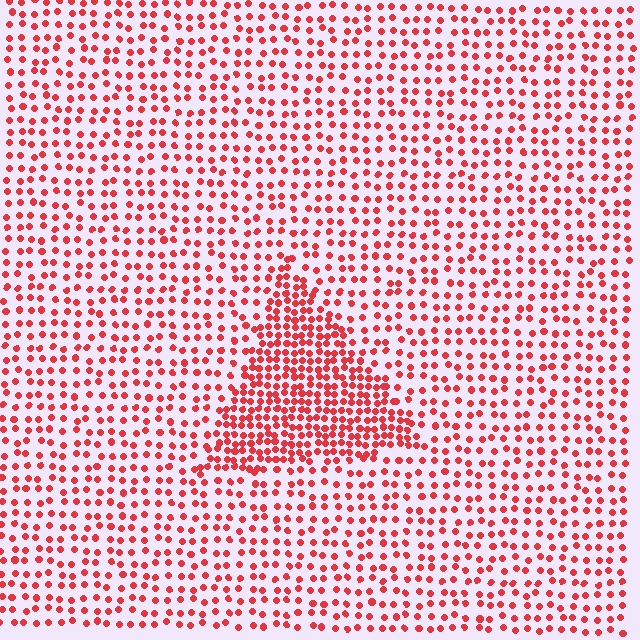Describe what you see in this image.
The image contains small red elements arranged at two different densities. A triangle-shaped region is visible where the elements are more densely packed than the surrounding area.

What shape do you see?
I see a triangle.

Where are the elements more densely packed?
The elements are more densely packed inside the triangle boundary.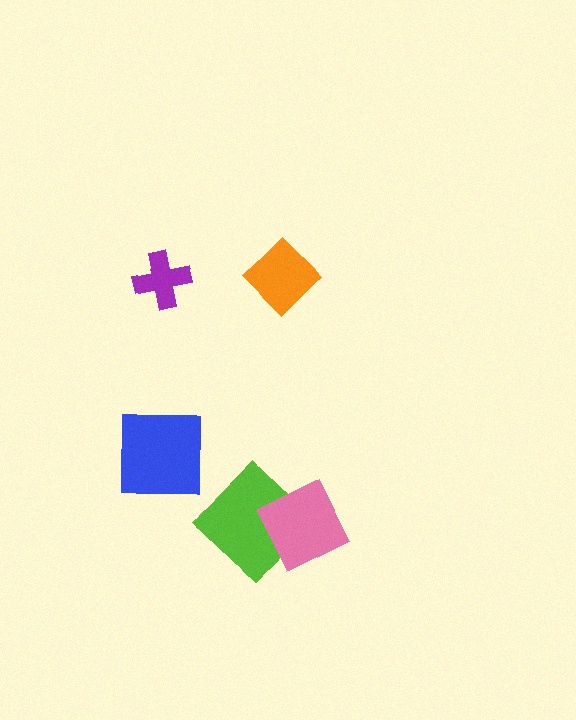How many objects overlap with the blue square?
0 objects overlap with the blue square.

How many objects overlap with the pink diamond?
1 object overlaps with the pink diamond.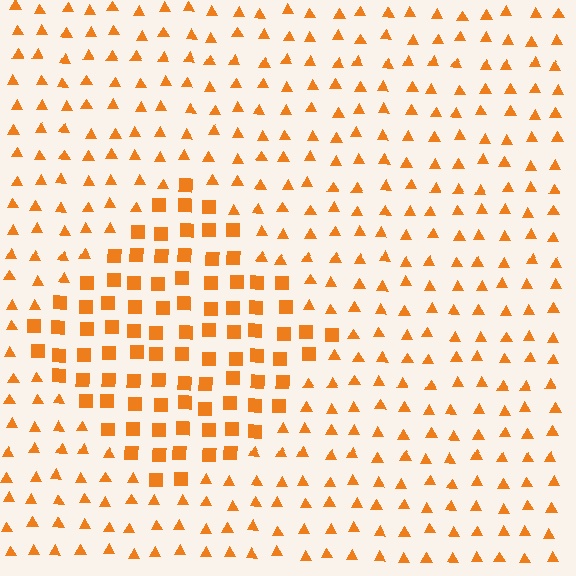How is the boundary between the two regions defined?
The boundary is defined by a change in element shape: squares inside vs. triangles outside. All elements share the same color and spacing.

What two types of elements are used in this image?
The image uses squares inside the diamond region and triangles outside it.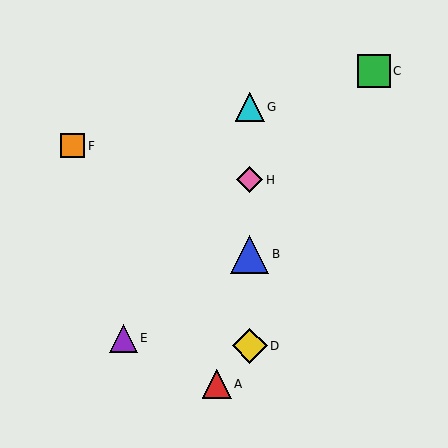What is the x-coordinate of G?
Object G is at x≈250.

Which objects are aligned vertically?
Objects B, D, G, H are aligned vertically.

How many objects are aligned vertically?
4 objects (B, D, G, H) are aligned vertically.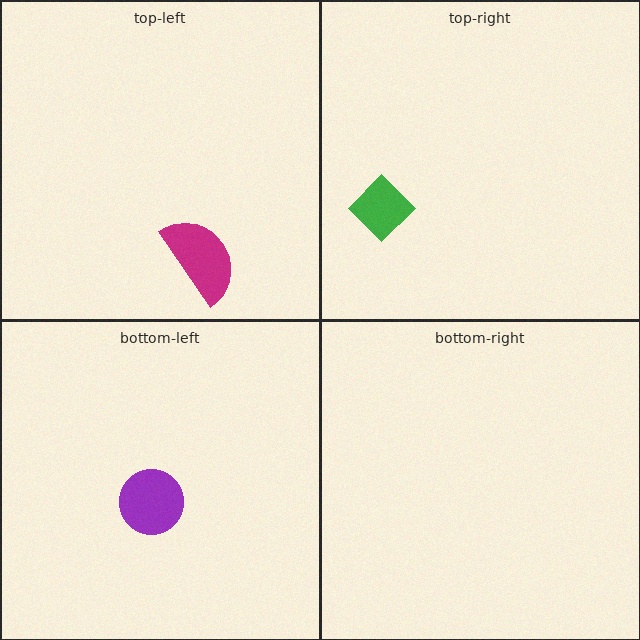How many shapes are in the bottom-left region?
1.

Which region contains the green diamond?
The top-right region.